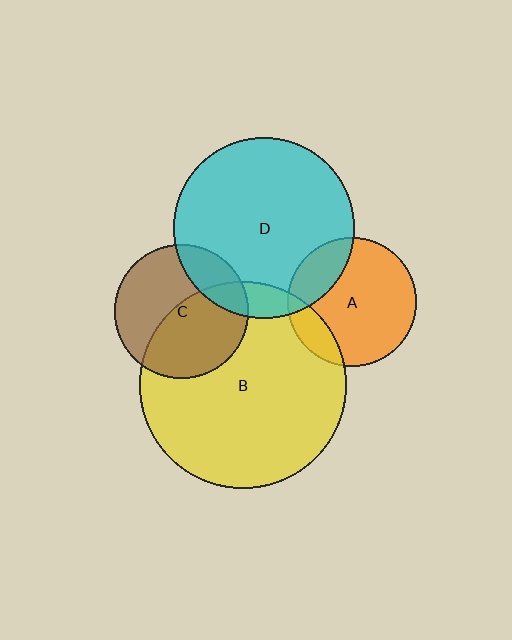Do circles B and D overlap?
Yes.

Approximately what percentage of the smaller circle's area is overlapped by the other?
Approximately 10%.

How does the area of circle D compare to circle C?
Approximately 1.8 times.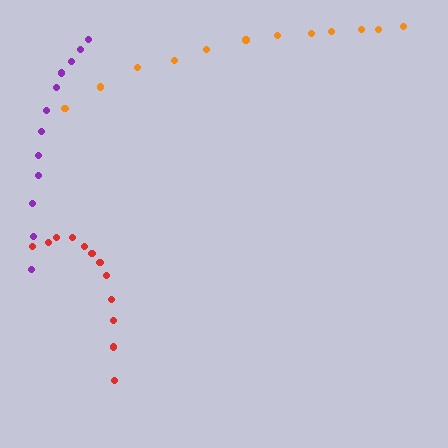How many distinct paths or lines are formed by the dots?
There are 3 distinct paths.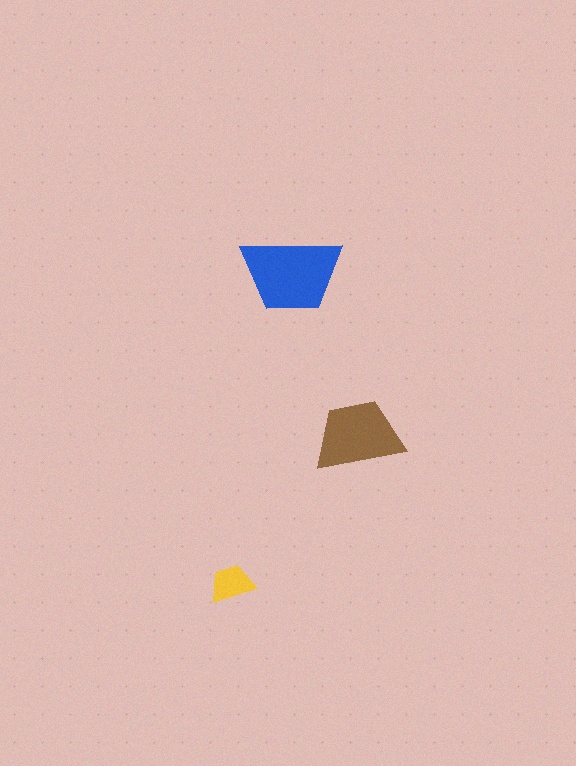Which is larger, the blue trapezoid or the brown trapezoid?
The blue one.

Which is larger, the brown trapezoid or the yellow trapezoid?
The brown one.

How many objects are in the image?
There are 3 objects in the image.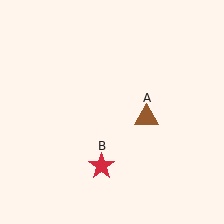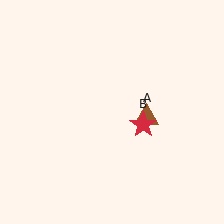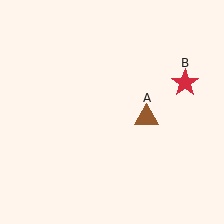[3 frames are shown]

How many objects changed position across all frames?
1 object changed position: red star (object B).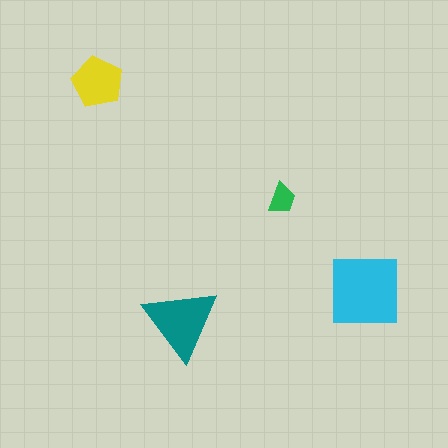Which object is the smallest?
The green trapezoid.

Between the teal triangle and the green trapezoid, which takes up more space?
The teal triangle.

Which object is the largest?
The cyan square.